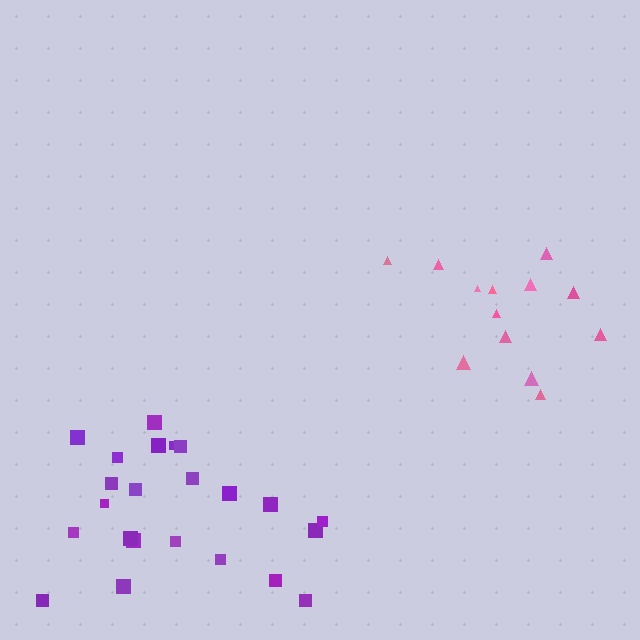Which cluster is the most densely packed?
Purple.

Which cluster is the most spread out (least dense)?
Pink.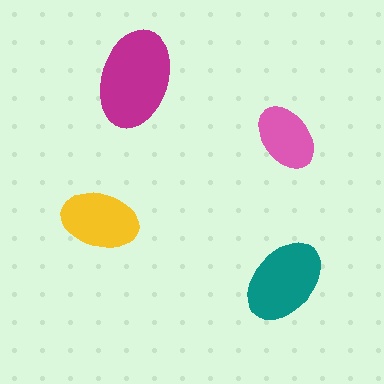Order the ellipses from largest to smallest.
the magenta one, the teal one, the yellow one, the pink one.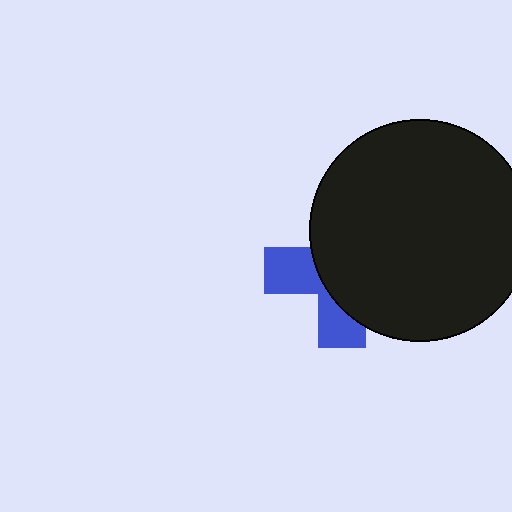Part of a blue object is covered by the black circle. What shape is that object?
It is a cross.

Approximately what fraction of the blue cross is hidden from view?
Roughly 65% of the blue cross is hidden behind the black circle.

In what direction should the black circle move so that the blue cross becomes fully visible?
The black circle should move right. That is the shortest direction to clear the overlap and leave the blue cross fully visible.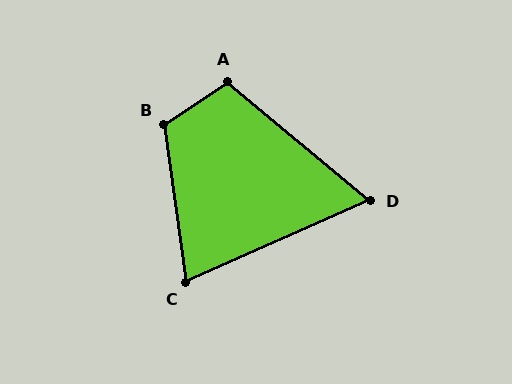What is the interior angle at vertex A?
Approximately 106 degrees (obtuse).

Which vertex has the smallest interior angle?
D, at approximately 64 degrees.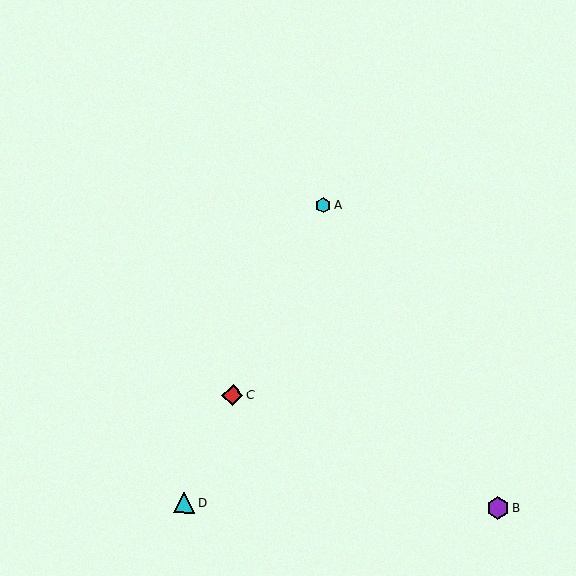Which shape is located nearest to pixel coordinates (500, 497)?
The purple hexagon (labeled B) at (498, 508) is nearest to that location.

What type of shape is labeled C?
Shape C is a red diamond.